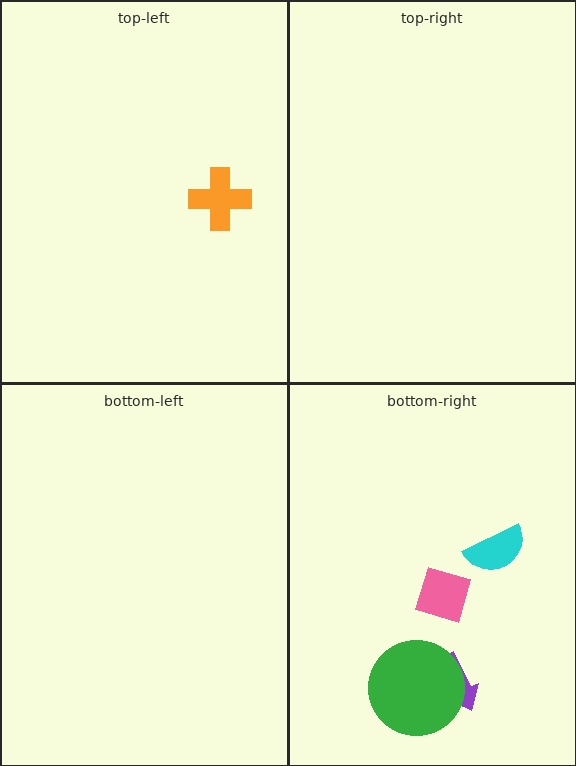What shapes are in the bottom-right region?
The pink diamond, the cyan semicircle, the purple arrow, the green circle.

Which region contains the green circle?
The bottom-right region.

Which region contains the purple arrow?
The bottom-right region.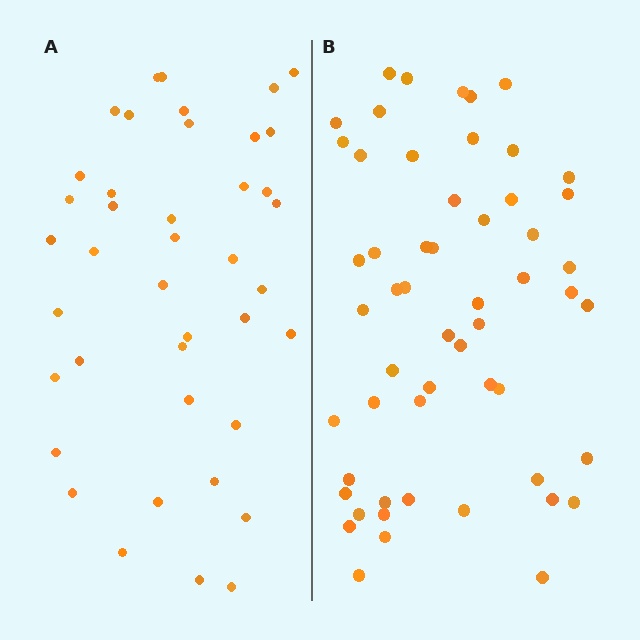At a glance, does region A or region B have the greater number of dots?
Region B (the right region) has more dots.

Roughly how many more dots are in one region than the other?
Region B has approximately 15 more dots than region A.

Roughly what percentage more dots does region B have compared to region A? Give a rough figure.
About 35% more.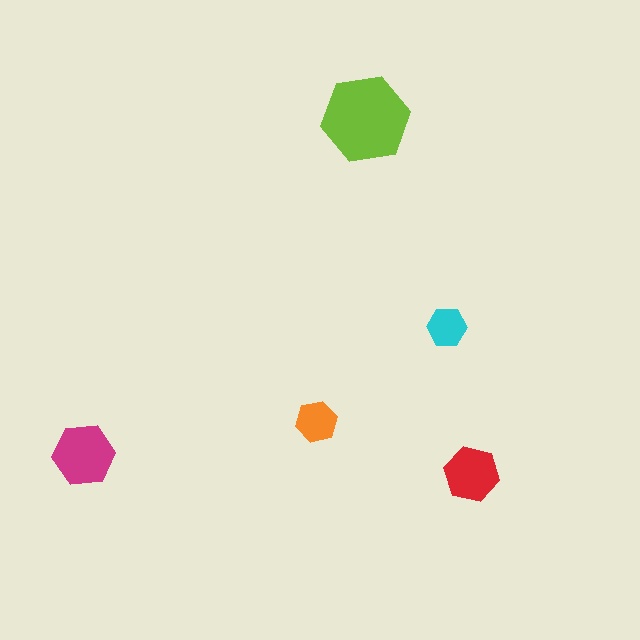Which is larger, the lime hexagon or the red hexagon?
The lime one.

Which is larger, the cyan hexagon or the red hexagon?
The red one.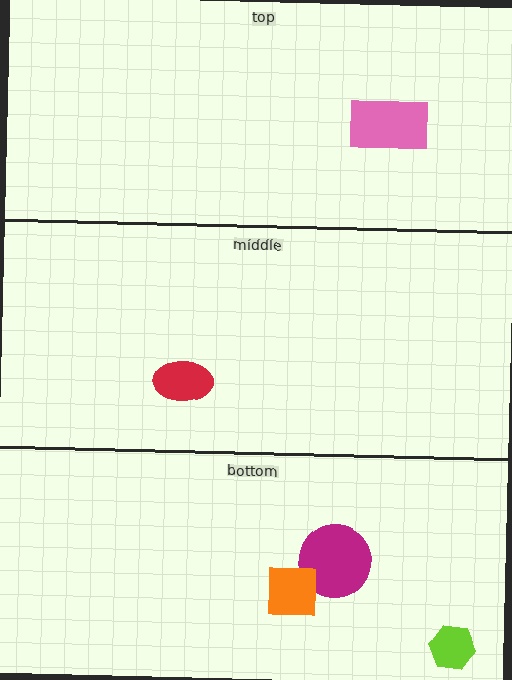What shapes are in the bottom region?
The lime hexagon, the magenta circle, the orange square.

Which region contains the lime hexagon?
The bottom region.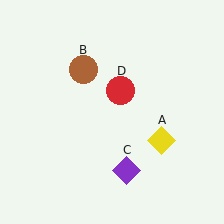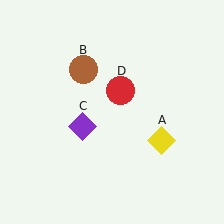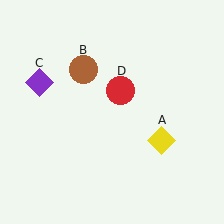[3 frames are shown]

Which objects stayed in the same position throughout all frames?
Yellow diamond (object A) and brown circle (object B) and red circle (object D) remained stationary.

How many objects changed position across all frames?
1 object changed position: purple diamond (object C).